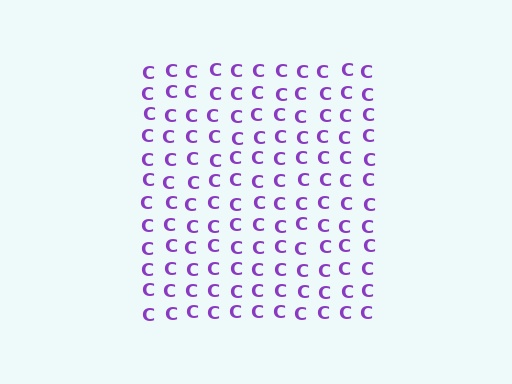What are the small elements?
The small elements are letter C's.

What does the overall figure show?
The overall figure shows a square.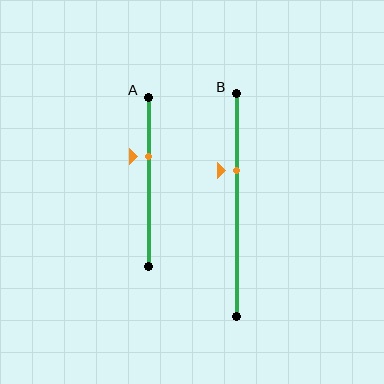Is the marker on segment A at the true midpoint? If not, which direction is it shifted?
No, the marker on segment A is shifted upward by about 15% of the segment length.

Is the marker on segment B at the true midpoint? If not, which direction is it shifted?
No, the marker on segment B is shifted upward by about 15% of the segment length.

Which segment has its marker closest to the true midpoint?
Segment A has its marker closest to the true midpoint.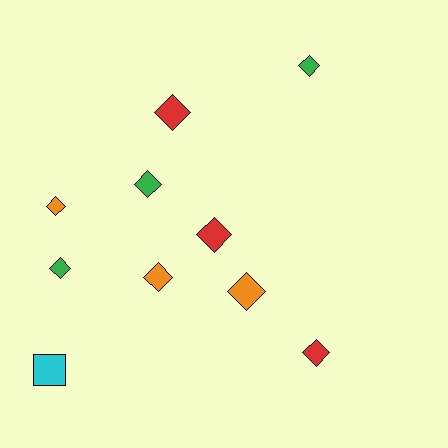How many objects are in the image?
There are 10 objects.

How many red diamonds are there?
There are 3 red diamonds.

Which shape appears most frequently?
Diamond, with 9 objects.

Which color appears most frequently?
Green, with 3 objects.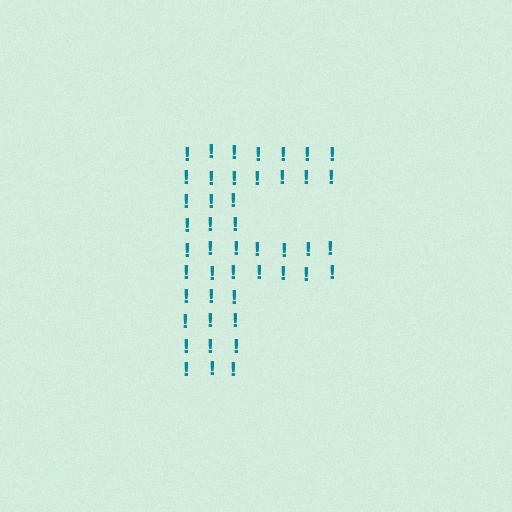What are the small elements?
The small elements are exclamation marks.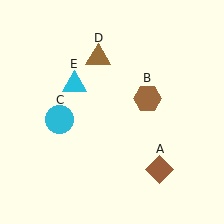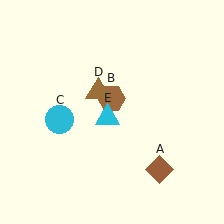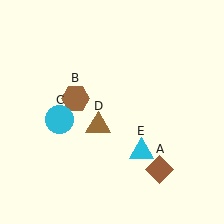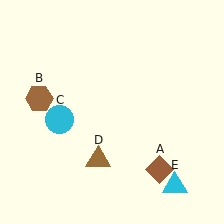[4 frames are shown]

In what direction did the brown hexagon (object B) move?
The brown hexagon (object B) moved left.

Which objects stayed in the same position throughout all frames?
Brown diamond (object A) and cyan circle (object C) remained stationary.